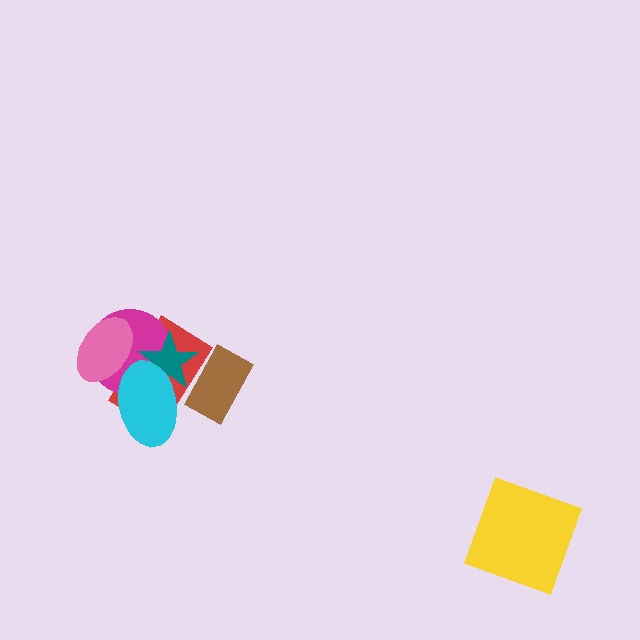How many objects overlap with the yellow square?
0 objects overlap with the yellow square.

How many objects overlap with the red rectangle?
5 objects overlap with the red rectangle.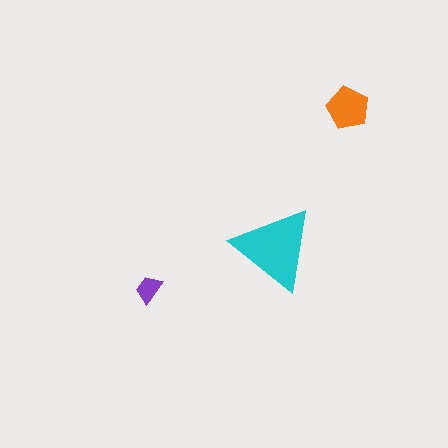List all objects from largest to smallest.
The cyan triangle, the orange pentagon, the purple trapezoid.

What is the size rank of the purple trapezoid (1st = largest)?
3rd.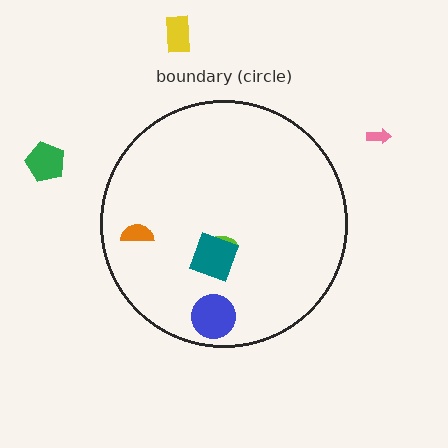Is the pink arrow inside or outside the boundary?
Outside.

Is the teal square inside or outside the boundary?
Inside.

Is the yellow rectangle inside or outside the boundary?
Outside.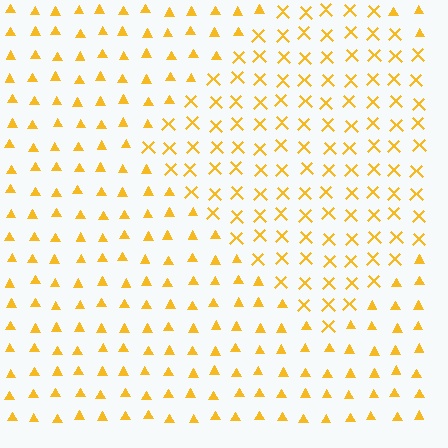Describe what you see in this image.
The image is filled with small yellow elements arranged in a uniform grid. A diamond-shaped region contains X marks, while the surrounding area contains triangles. The boundary is defined purely by the change in element shape.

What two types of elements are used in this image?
The image uses X marks inside the diamond region and triangles outside it.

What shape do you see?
I see a diamond.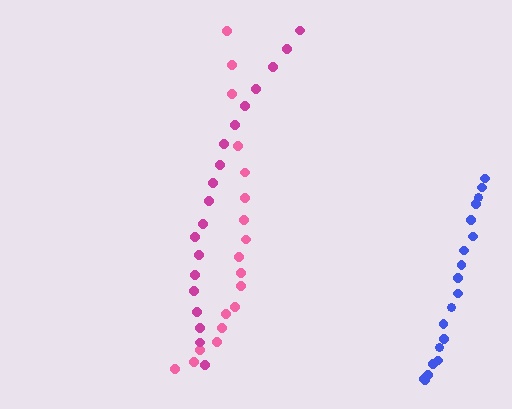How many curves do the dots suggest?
There are 3 distinct paths.